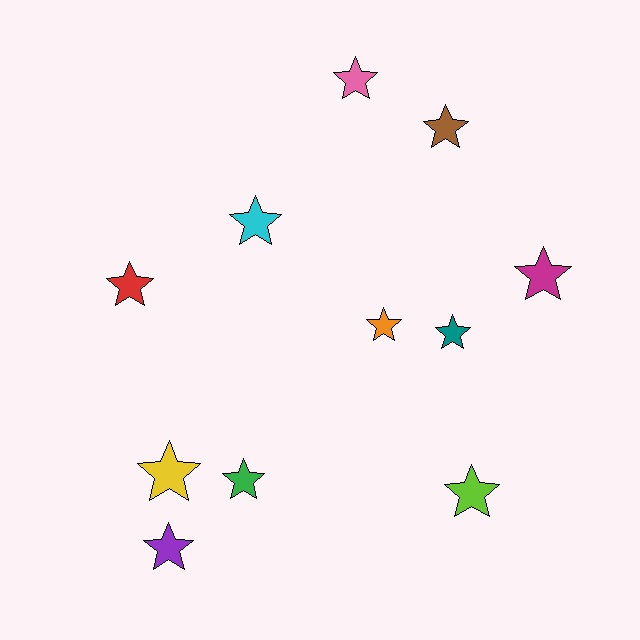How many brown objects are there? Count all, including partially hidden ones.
There is 1 brown object.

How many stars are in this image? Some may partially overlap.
There are 11 stars.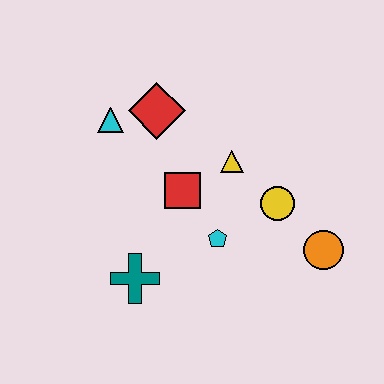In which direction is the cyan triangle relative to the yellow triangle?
The cyan triangle is to the left of the yellow triangle.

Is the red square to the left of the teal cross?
No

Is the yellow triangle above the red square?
Yes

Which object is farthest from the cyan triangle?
The orange circle is farthest from the cyan triangle.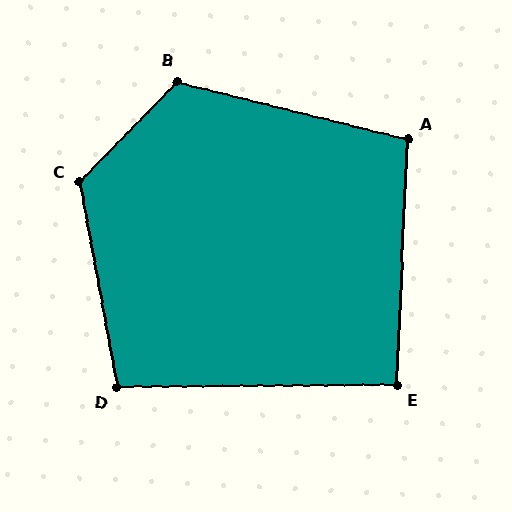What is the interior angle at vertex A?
Approximately 102 degrees (obtuse).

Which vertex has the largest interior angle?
C, at approximately 125 degrees.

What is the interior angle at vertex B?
Approximately 120 degrees (obtuse).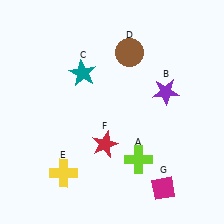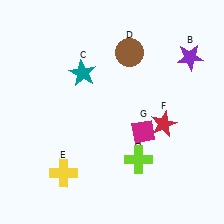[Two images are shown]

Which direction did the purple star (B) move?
The purple star (B) moved up.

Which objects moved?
The objects that moved are: the purple star (B), the red star (F), the magenta diamond (G).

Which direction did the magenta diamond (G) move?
The magenta diamond (G) moved up.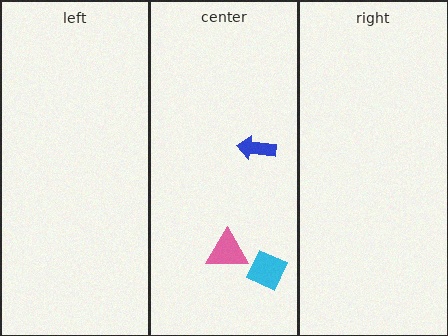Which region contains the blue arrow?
The center region.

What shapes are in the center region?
The blue arrow, the pink triangle, the cyan diamond.